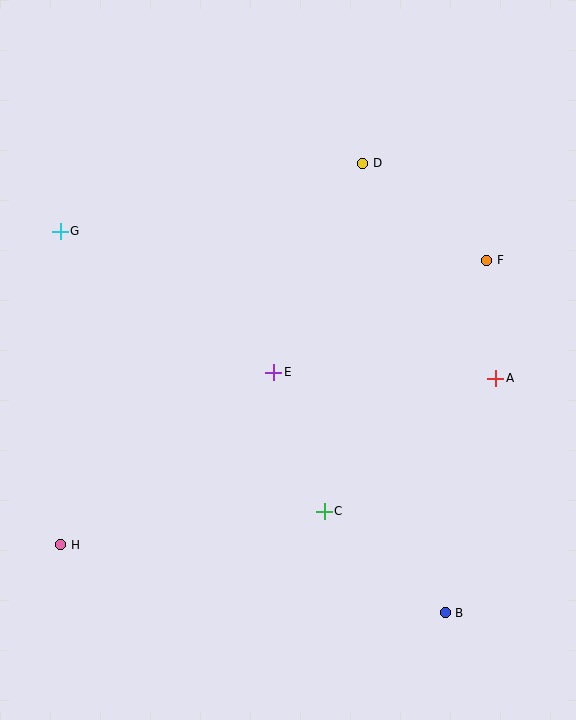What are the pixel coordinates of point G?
Point G is at (60, 231).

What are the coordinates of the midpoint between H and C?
The midpoint between H and C is at (192, 528).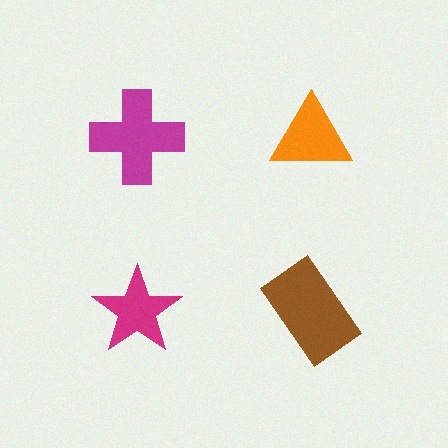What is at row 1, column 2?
An orange triangle.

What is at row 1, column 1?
A magenta cross.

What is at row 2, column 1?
A magenta star.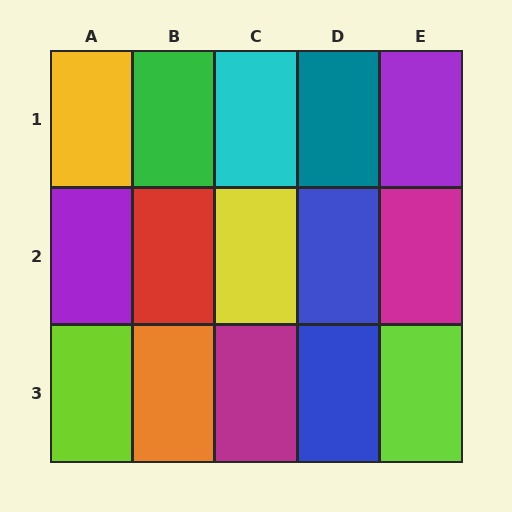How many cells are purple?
2 cells are purple.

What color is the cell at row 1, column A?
Yellow.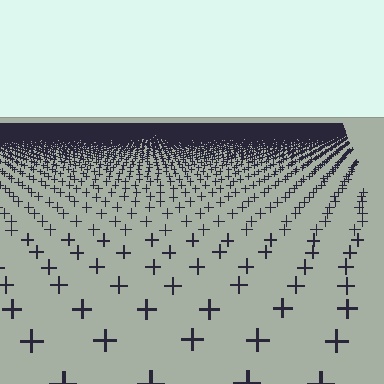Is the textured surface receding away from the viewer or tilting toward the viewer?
The surface is receding away from the viewer. Texture elements get smaller and denser toward the top.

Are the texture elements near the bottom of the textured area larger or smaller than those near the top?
Larger. Near the bottom, elements are closer to the viewer and appear at a bigger on-screen size.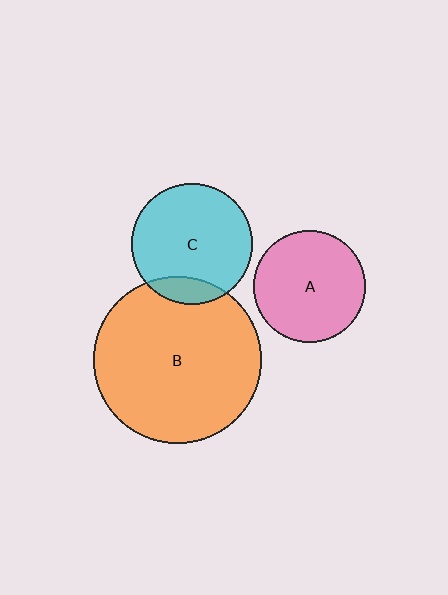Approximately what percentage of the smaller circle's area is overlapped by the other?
Approximately 15%.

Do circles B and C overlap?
Yes.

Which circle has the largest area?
Circle B (orange).